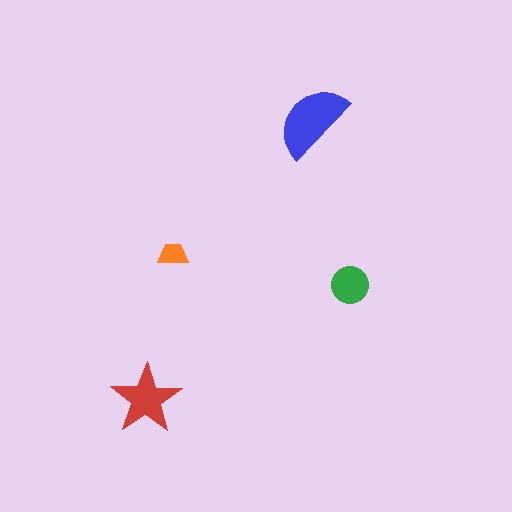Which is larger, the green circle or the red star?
The red star.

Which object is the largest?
The blue semicircle.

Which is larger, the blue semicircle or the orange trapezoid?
The blue semicircle.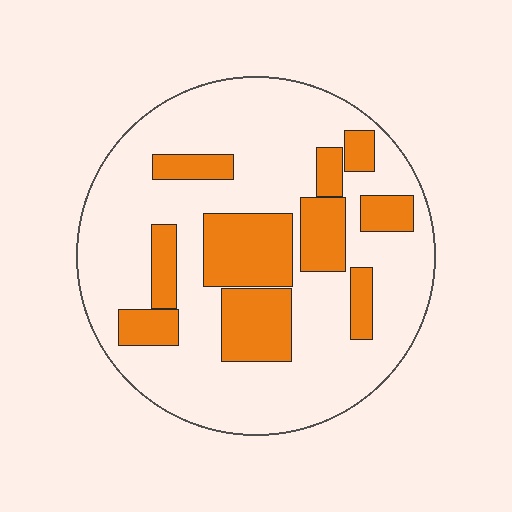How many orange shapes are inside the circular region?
10.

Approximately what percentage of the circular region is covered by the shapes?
Approximately 30%.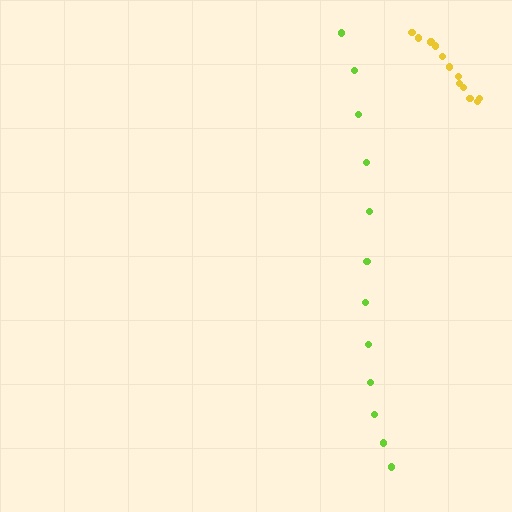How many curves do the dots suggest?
There are 2 distinct paths.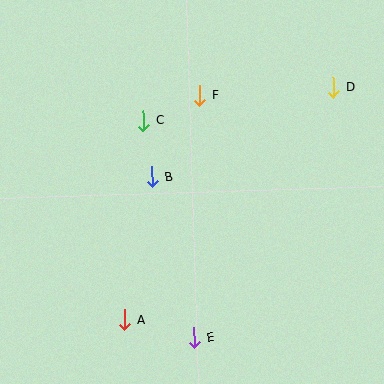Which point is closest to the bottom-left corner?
Point A is closest to the bottom-left corner.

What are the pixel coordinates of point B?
Point B is at (152, 177).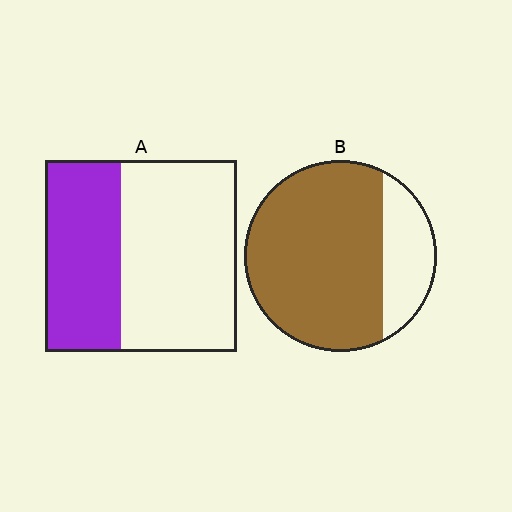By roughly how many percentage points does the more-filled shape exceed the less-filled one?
By roughly 40 percentage points (B over A).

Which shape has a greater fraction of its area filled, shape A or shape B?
Shape B.